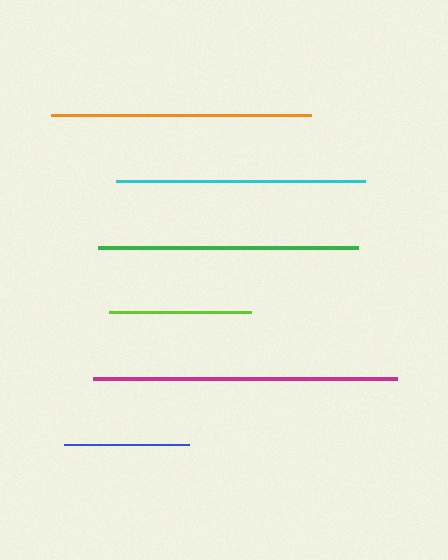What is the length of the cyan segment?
The cyan segment is approximately 249 pixels long.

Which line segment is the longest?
The magenta line is the longest at approximately 304 pixels.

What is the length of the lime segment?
The lime segment is approximately 142 pixels long.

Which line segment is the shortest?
The blue line is the shortest at approximately 124 pixels.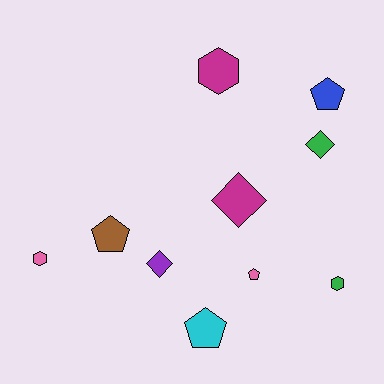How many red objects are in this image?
There are no red objects.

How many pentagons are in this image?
There are 4 pentagons.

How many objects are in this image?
There are 10 objects.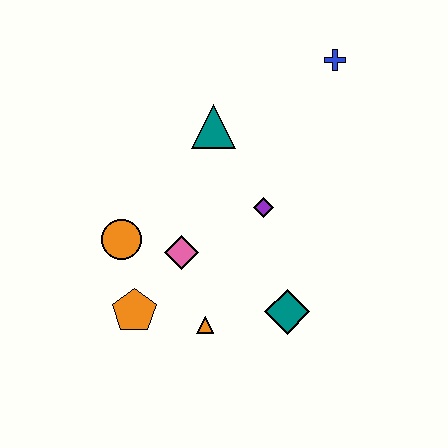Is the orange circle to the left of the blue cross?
Yes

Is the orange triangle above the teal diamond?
No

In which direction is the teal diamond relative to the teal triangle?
The teal diamond is below the teal triangle.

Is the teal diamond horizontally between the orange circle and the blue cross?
Yes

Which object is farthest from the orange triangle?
The blue cross is farthest from the orange triangle.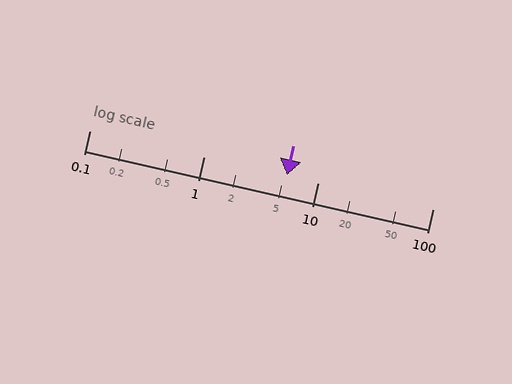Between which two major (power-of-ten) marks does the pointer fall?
The pointer is between 1 and 10.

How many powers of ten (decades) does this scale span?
The scale spans 3 decades, from 0.1 to 100.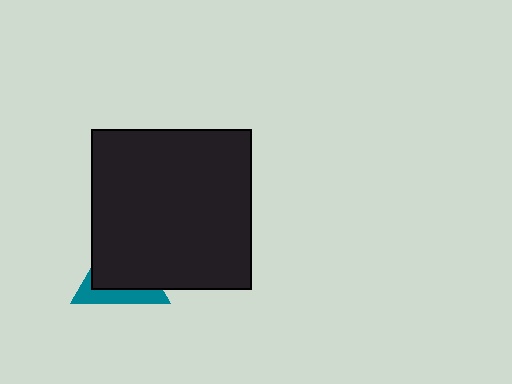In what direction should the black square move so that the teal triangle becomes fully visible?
The black square should move toward the upper-right. That is the shortest direction to clear the overlap and leave the teal triangle fully visible.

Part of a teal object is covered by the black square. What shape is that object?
It is a triangle.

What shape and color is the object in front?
The object in front is a black square.